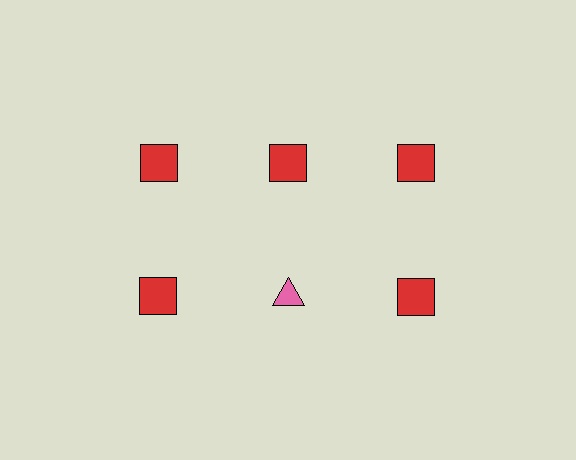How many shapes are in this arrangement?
There are 6 shapes arranged in a grid pattern.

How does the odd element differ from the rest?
It differs in both color (pink instead of red) and shape (triangle instead of square).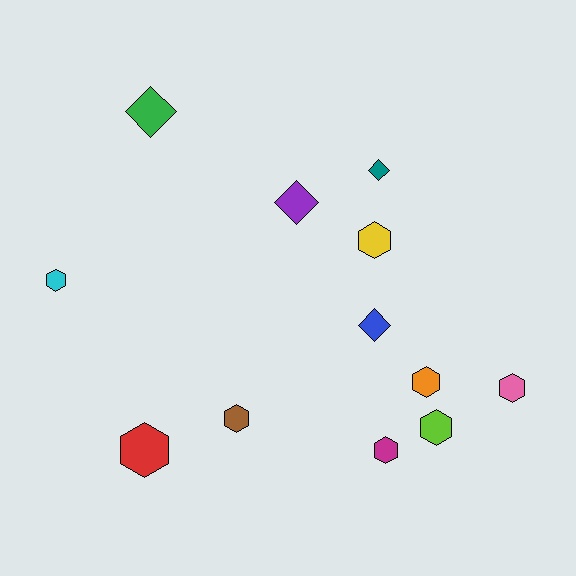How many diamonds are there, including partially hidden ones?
There are 4 diamonds.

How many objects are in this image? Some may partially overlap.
There are 12 objects.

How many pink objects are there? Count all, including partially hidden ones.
There is 1 pink object.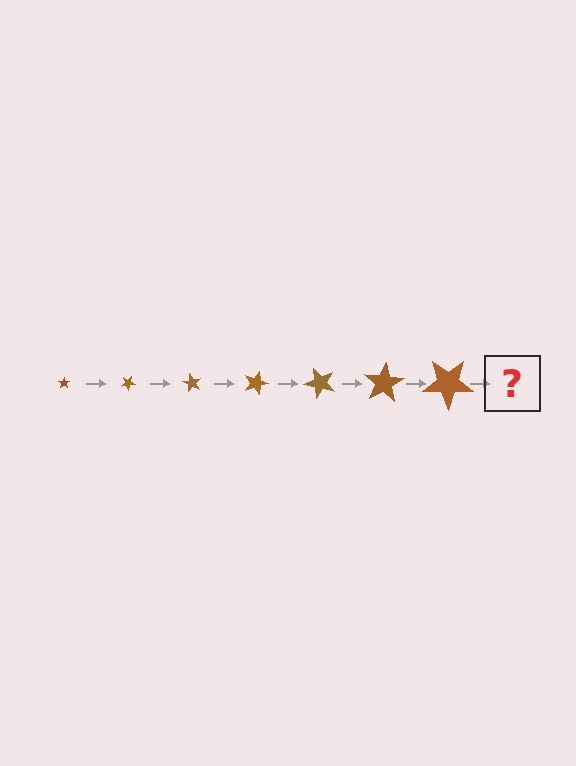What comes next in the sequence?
The next element should be a star, larger than the previous one and rotated 210 degrees from the start.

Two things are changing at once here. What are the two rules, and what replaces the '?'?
The two rules are that the star grows larger each step and it rotates 30 degrees each step. The '?' should be a star, larger than the previous one and rotated 210 degrees from the start.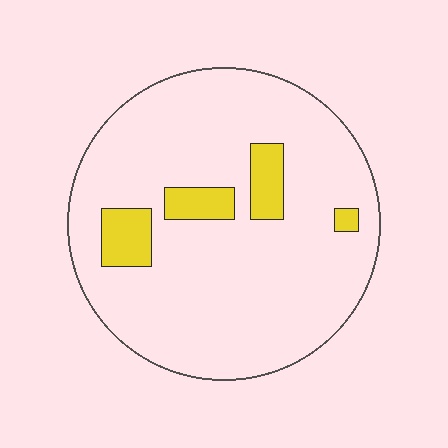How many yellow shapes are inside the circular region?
4.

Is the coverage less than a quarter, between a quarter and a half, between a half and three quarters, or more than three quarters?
Less than a quarter.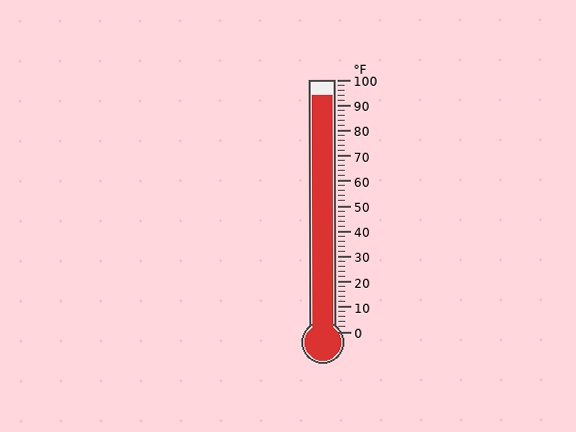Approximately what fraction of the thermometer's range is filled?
The thermometer is filled to approximately 95% of its range.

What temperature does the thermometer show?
The thermometer shows approximately 94°F.